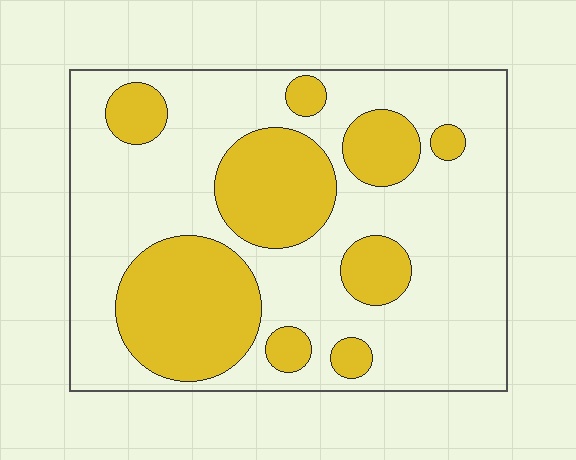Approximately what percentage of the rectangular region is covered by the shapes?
Approximately 35%.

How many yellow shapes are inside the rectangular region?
9.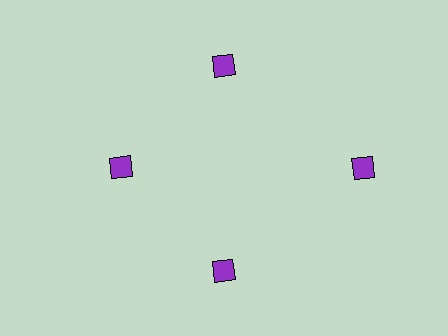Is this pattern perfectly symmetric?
No. The 4 purple diamonds are arranged in a ring, but one element near the 3 o'clock position is pushed outward from the center, breaking the 4-fold rotational symmetry.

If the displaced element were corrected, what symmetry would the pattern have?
It would have 4-fold rotational symmetry — the pattern would map onto itself every 90 degrees.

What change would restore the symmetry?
The symmetry would be restored by moving it inward, back onto the ring so that all 4 diamonds sit at equal angles and equal distance from the center.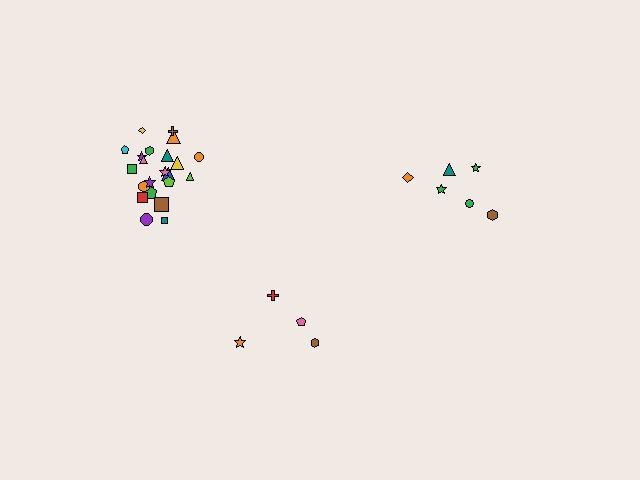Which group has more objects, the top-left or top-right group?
The top-left group.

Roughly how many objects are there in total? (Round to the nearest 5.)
Roughly 30 objects in total.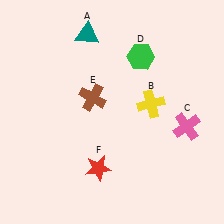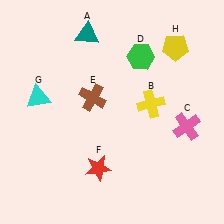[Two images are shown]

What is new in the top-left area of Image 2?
A cyan triangle (G) was added in the top-left area of Image 2.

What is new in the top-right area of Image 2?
A yellow pentagon (H) was added in the top-right area of Image 2.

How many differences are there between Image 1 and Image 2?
There are 2 differences between the two images.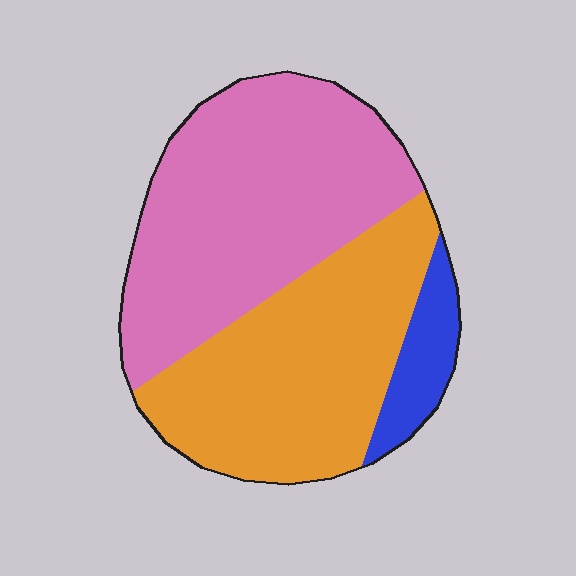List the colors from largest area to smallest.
From largest to smallest: pink, orange, blue.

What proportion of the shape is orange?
Orange covers roughly 40% of the shape.